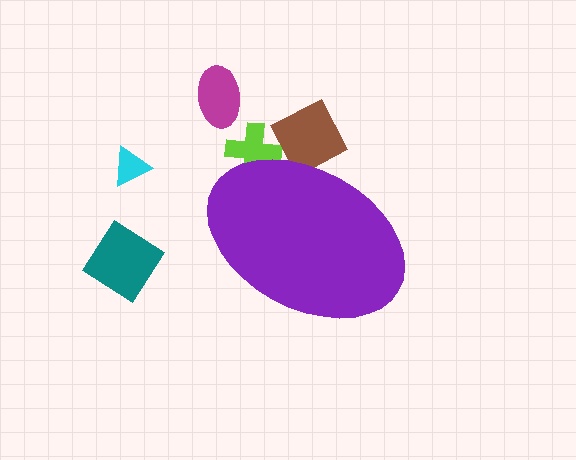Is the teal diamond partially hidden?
No, the teal diamond is fully visible.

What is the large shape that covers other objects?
A purple ellipse.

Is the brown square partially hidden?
Yes, the brown square is partially hidden behind the purple ellipse.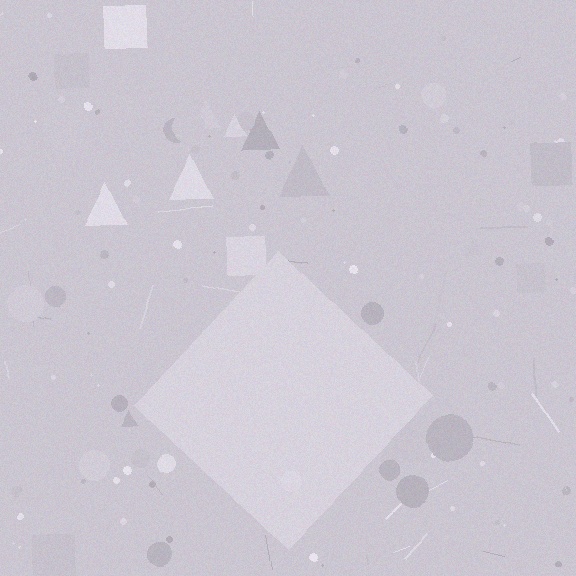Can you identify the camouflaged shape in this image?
The camouflaged shape is a diamond.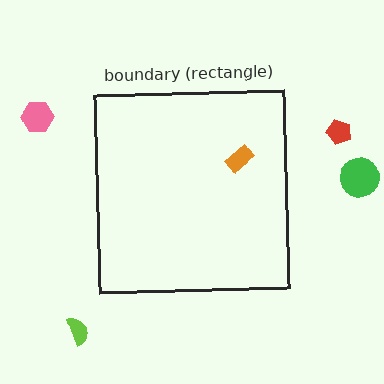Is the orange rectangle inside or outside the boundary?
Inside.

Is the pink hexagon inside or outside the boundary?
Outside.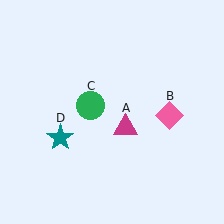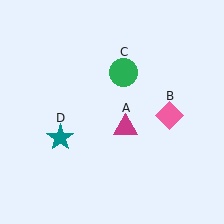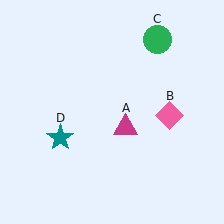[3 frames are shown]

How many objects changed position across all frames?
1 object changed position: green circle (object C).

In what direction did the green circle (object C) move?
The green circle (object C) moved up and to the right.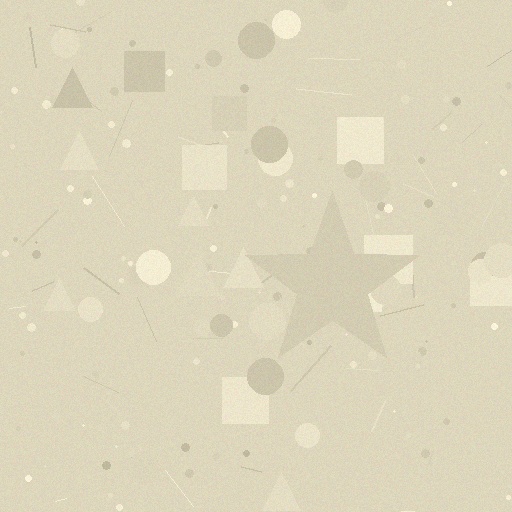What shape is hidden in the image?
A star is hidden in the image.